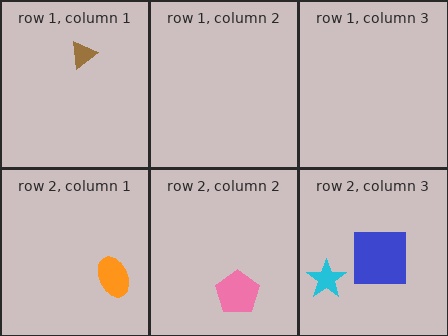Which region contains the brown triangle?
The row 1, column 1 region.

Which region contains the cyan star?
The row 2, column 3 region.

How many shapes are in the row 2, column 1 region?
1.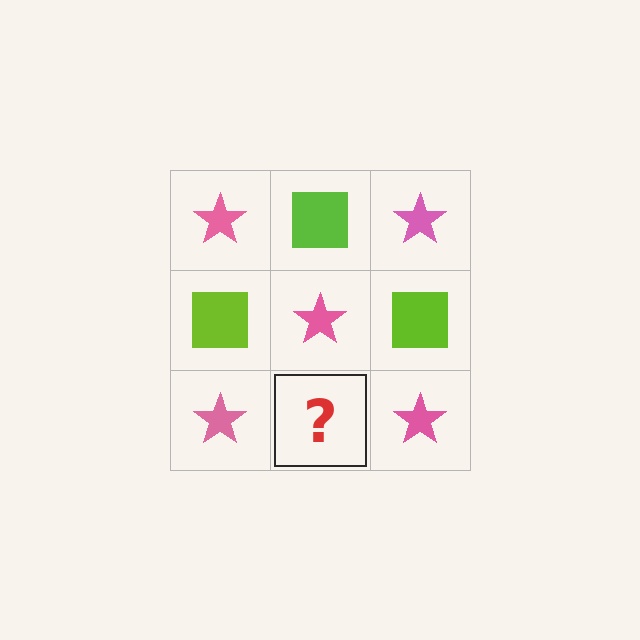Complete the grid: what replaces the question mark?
The question mark should be replaced with a lime square.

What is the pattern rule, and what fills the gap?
The rule is that it alternates pink star and lime square in a checkerboard pattern. The gap should be filled with a lime square.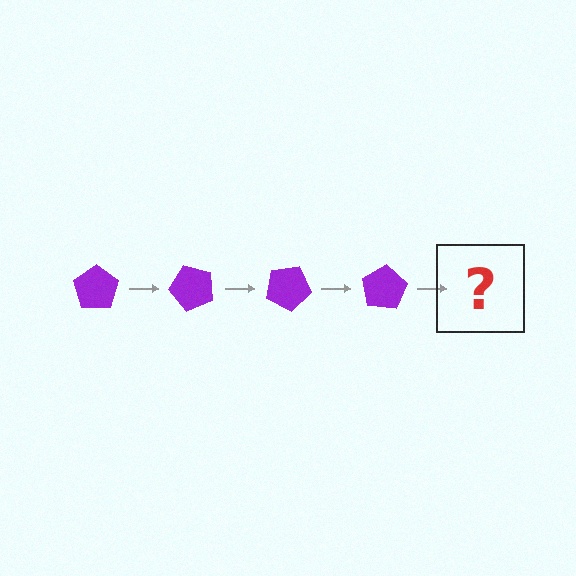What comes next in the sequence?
The next element should be a purple pentagon rotated 200 degrees.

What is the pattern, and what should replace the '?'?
The pattern is that the pentagon rotates 50 degrees each step. The '?' should be a purple pentagon rotated 200 degrees.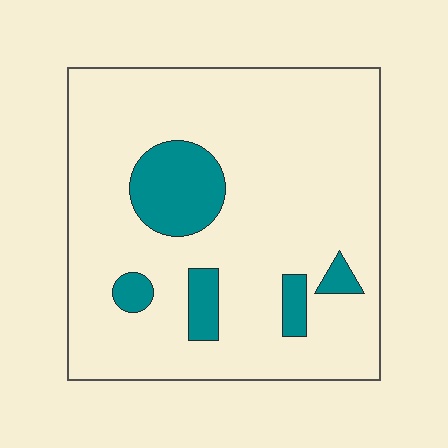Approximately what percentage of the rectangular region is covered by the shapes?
Approximately 15%.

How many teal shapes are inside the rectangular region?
5.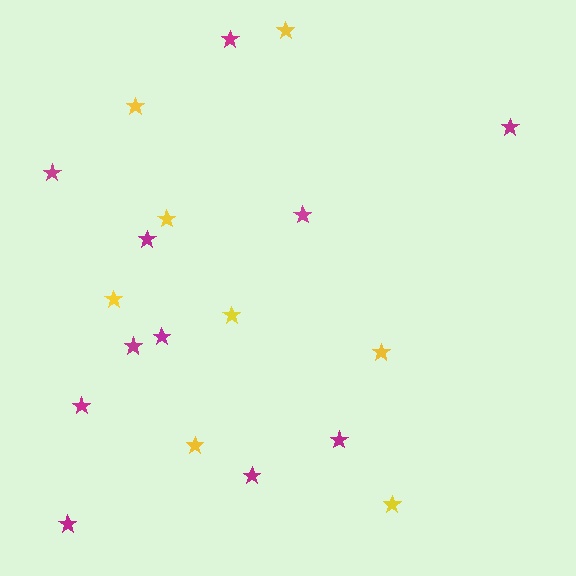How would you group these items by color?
There are 2 groups: one group of yellow stars (8) and one group of magenta stars (11).